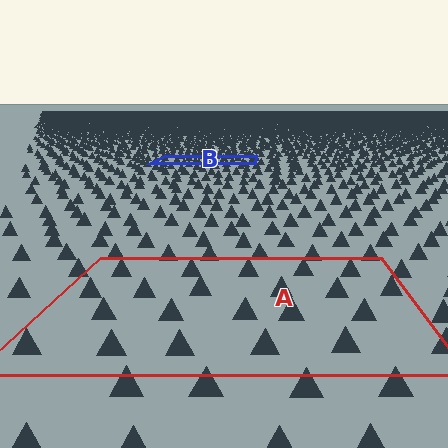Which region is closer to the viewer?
Region A is closer. The texture elements there are larger and more spread out.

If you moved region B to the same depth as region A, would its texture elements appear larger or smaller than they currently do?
They would appear larger. At a closer depth, the same texture elements are projected at a bigger on-screen size.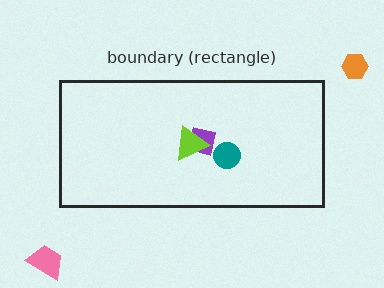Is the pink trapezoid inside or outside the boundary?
Outside.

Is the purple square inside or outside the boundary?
Inside.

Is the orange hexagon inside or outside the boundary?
Outside.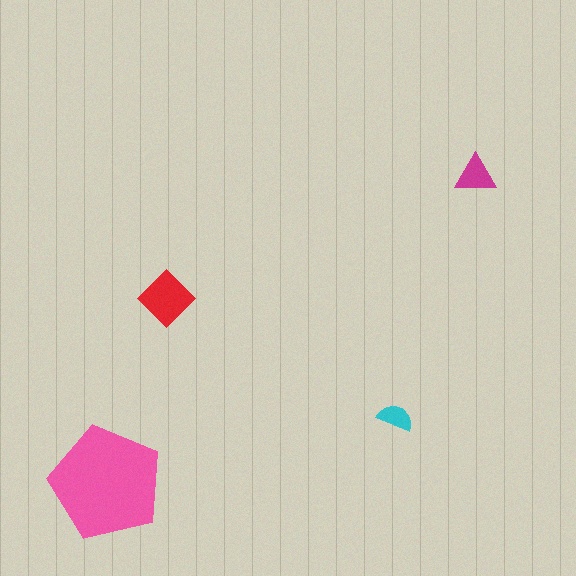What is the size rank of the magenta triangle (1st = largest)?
3rd.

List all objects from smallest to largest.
The cyan semicircle, the magenta triangle, the red diamond, the pink pentagon.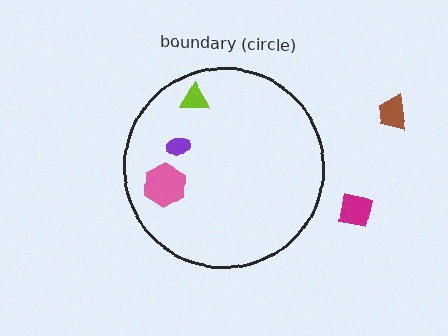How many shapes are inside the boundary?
3 inside, 2 outside.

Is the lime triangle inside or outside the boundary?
Inside.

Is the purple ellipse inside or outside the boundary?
Inside.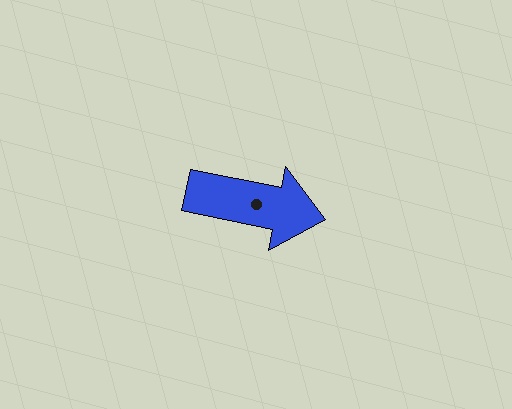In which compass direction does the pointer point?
East.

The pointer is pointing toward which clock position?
Roughly 3 o'clock.